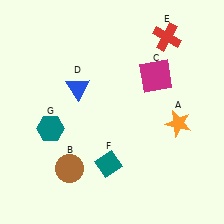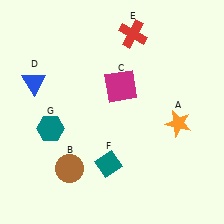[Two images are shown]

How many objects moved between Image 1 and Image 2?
3 objects moved between the two images.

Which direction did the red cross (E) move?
The red cross (E) moved left.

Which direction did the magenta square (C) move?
The magenta square (C) moved left.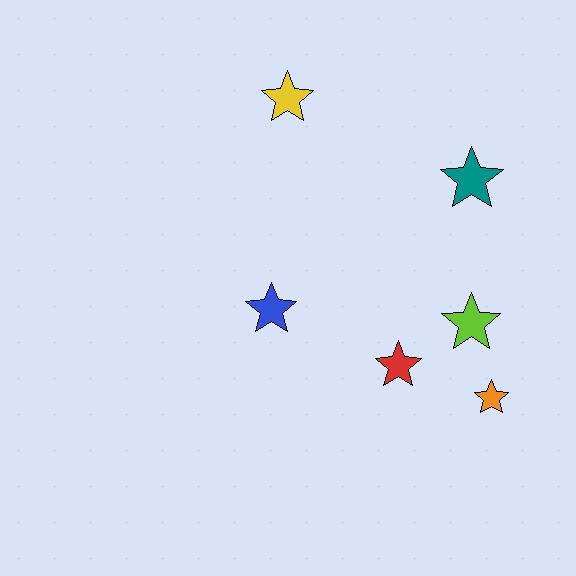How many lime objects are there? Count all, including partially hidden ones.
There is 1 lime object.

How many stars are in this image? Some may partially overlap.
There are 6 stars.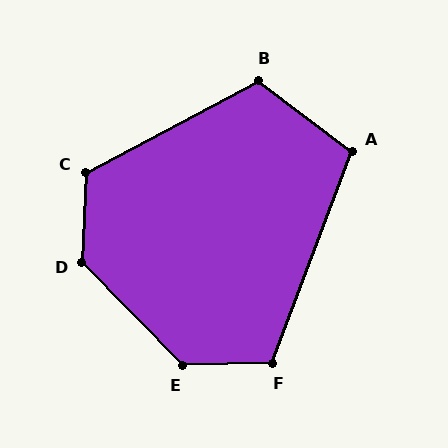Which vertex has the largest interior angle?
D, at approximately 133 degrees.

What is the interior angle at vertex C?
Approximately 121 degrees (obtuse).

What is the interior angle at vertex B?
Approximately 115 degrees (obtuse).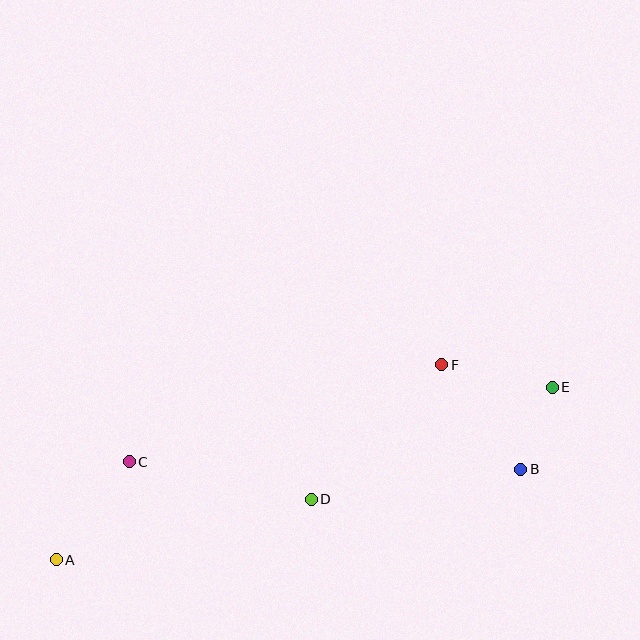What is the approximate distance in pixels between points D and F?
The distance between D and F is approximately 187 pixels.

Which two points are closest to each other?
Points B and E are closest to each other.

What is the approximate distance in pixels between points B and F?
The distance between B and F is approximately 131 pixels.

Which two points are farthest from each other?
Points A and E are farthest from each other.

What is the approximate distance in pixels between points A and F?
The distance between A and F is approximately 432 pixels.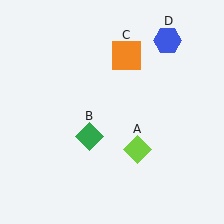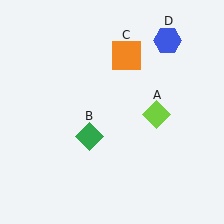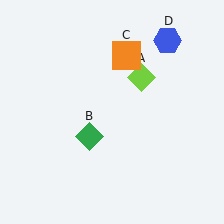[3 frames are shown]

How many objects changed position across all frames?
1 object changed position: lime diamond (object A).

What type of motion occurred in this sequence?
The lime diamond (object A) rotated counterclockwise around the center of the scene.